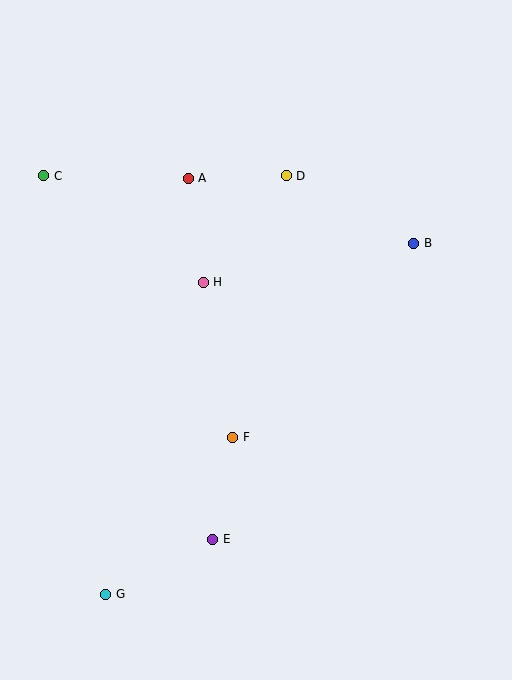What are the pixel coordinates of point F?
Point F is at (233, 437).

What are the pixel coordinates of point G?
Point G is at (106, 594).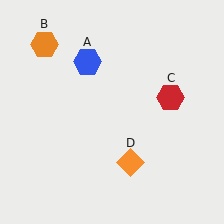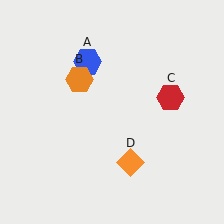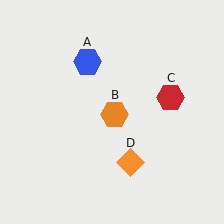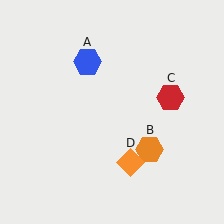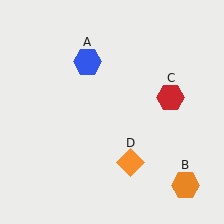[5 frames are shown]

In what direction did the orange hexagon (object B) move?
The orange hexagon (object B) moved down and to the right.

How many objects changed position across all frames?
1 object changed position: orange hexagon (object B).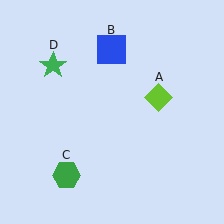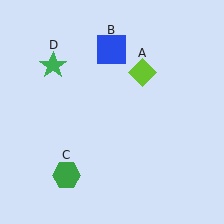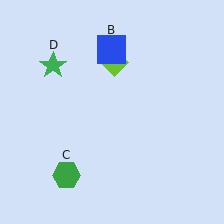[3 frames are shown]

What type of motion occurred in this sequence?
The lime diamond (object A) rotated counterclockwise around the center of the scene.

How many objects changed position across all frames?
1 object changed position: lime diamond (object A).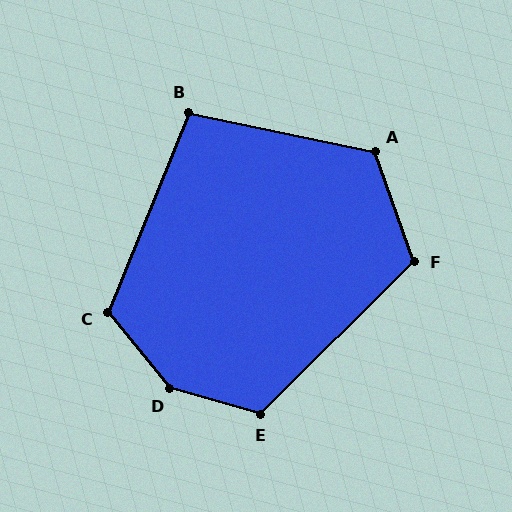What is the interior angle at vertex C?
Approximately 119 degrees (obtuse).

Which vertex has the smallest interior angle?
B, at approximately 100 degrees.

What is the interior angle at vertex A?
Approximately 121 degrees (obtuse).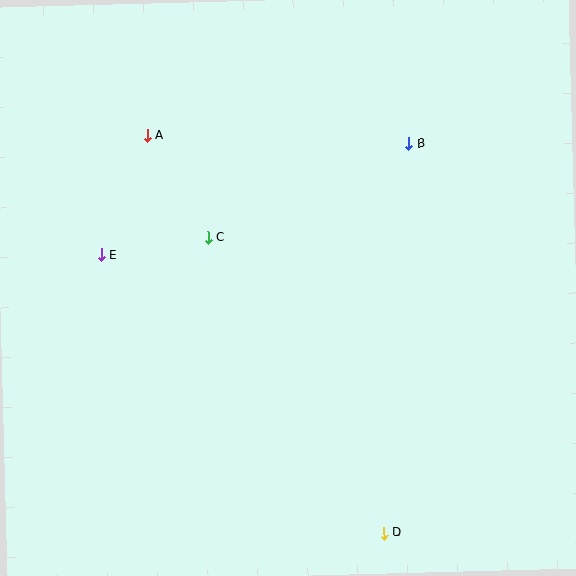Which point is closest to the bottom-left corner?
Point E is closest to the bottom-left corner.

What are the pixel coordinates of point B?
Point B is at (409, 144).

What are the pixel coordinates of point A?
Point A is at (147, 136).